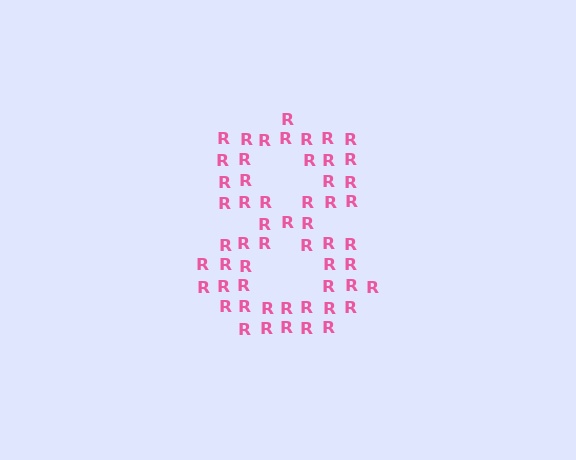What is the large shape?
The large shape is the digit 8.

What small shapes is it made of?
It is made of small letter R's.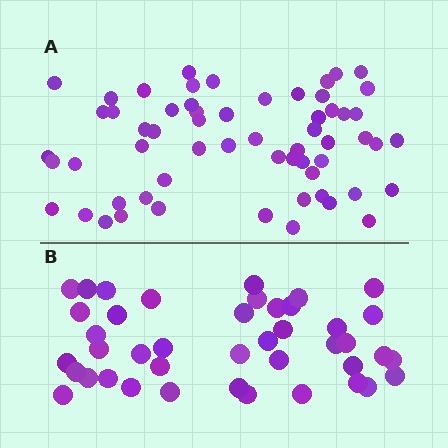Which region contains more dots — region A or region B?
Region A (the top region) has more dots.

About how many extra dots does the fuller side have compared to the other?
Region A has approximately 20 more dots than region B.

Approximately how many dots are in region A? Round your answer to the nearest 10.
About 60 dots.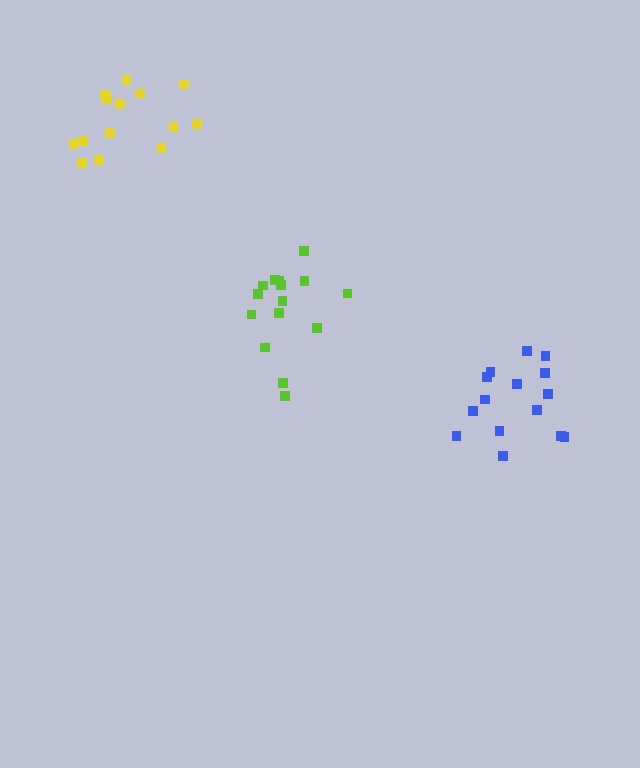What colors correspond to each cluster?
The clusters are colored: yellow, lime, blue.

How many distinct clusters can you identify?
There are 3 distinct clusters.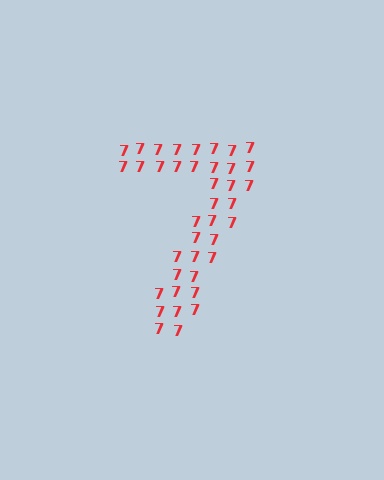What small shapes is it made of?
It is made of small digit 7's.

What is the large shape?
The large shape is the digit 7.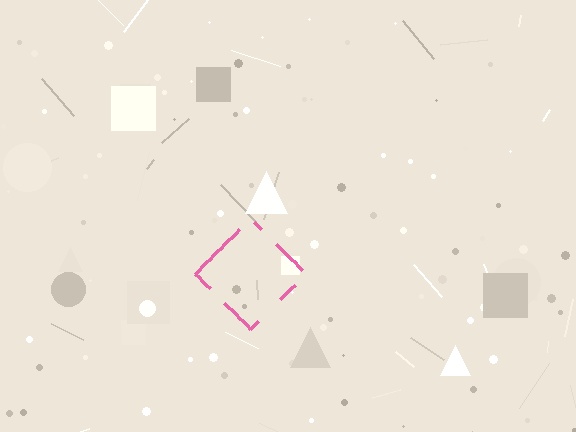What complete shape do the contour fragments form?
The contour fragments form a diamond.